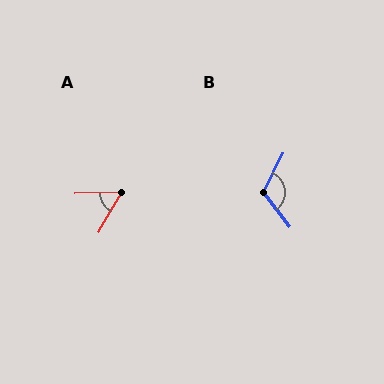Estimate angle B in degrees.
Approximately 117 degrees.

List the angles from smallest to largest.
A (59°), B (117°).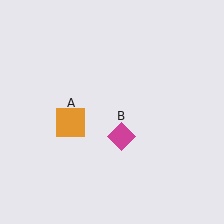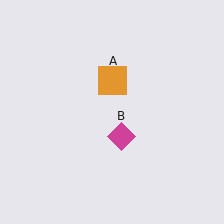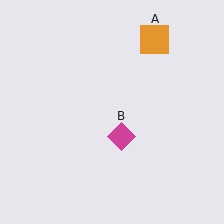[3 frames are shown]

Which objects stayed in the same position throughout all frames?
Magenta diamond (object B) remained stationary.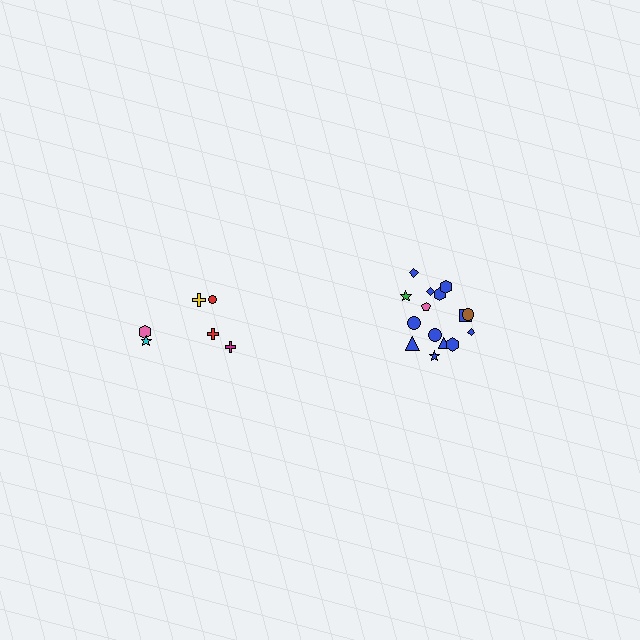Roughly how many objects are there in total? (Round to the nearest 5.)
Roughly 20 objects in total.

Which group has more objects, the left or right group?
The right group.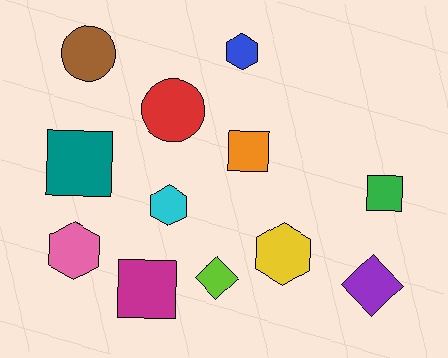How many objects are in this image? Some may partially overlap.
There are 12 objects.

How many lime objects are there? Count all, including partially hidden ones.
There is 1 lime object.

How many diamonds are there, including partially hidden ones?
There are 2 diamonds.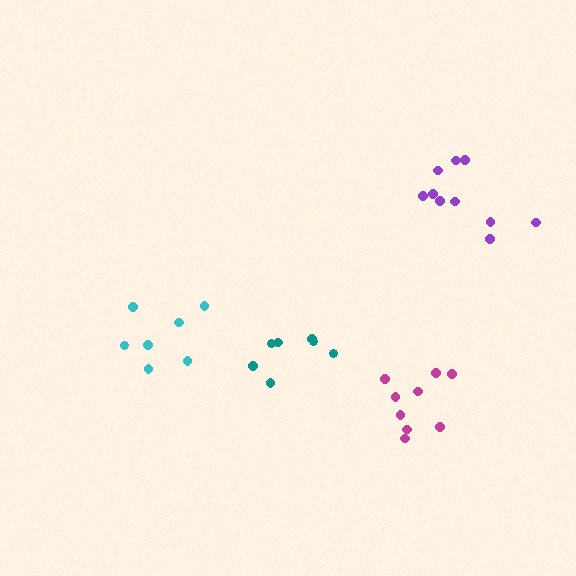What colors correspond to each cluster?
The clusters are colored: purple, teal, magenta, cyan.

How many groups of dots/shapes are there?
There are 4 groups.